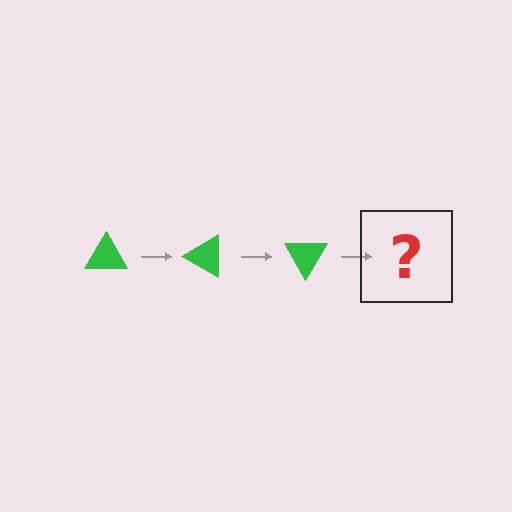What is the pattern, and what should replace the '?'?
The pattern is that the triangle rotates 30 degrees each step. The '?' should be a green triangle rotated 90 degrees.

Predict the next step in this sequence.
The next step is a green triangle rotated 90 degrees.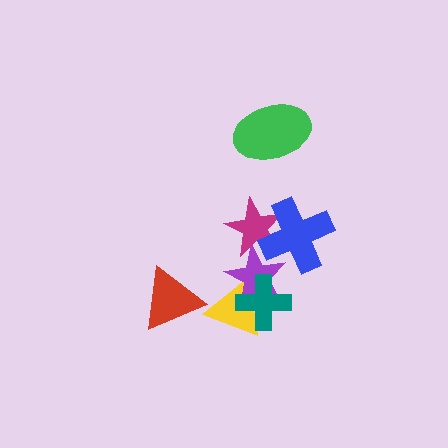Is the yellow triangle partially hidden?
Yes, it is partially covered by another shape.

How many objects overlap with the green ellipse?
0 objects overlap with the green ellipse.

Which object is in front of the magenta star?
The blue cross is in front of the magenta star.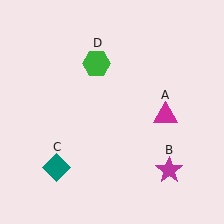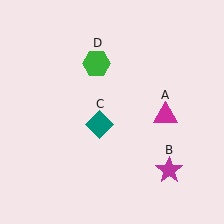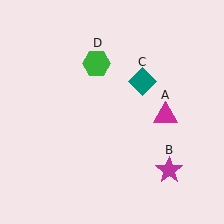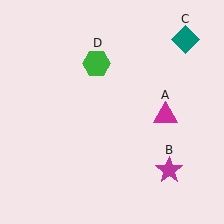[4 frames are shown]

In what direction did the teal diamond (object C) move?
The teal diamond (object C) moved up and to the right.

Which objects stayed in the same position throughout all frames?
Magenta triangle (object A) and magenta star (object B) and green hexagon (object D) remained stationary.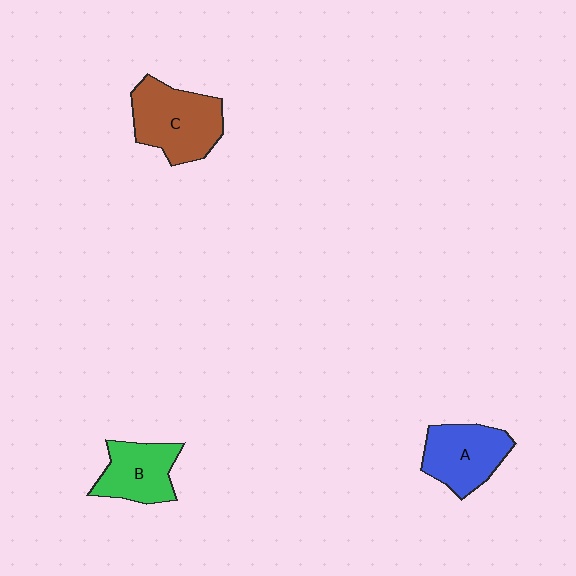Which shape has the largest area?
Shape C (brown).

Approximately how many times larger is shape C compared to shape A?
Approximately 1.2 times.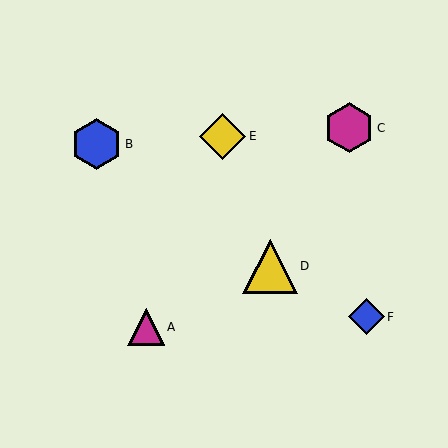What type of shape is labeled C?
Shape C is a magenta hexagon.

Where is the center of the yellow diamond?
The center of the yellow diamond is at (223, 136).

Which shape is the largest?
The yellow triangle (labeled D) is the largest.